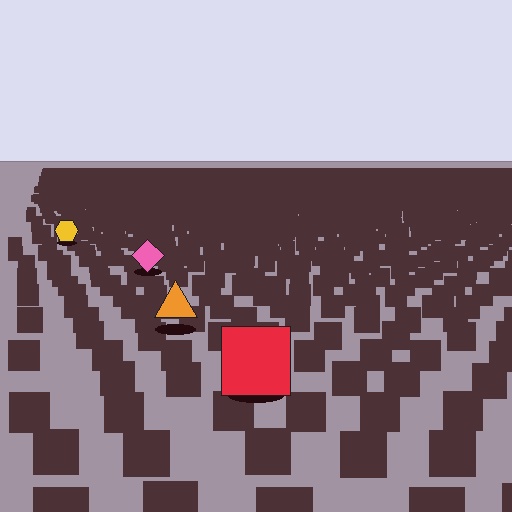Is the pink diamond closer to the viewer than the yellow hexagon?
Yes. The pink diamond is closer — you can tell from the texture gradient: the ground texture is coarser near it.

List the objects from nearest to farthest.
From nearest to farthest: the red square, the orange triangle, the pink diamond, the yellow hexagon.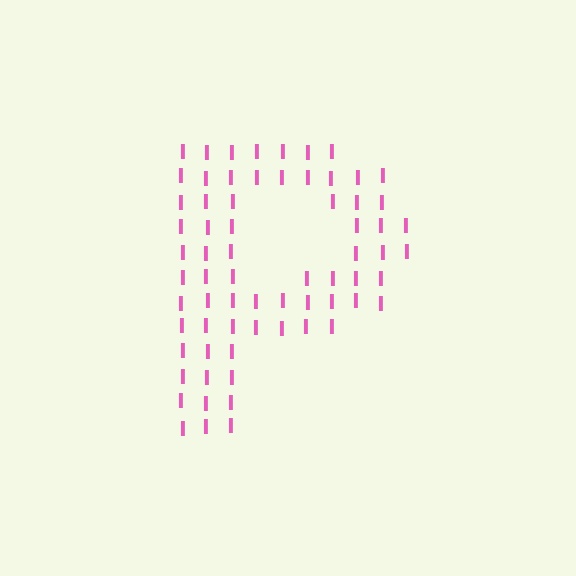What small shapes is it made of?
It is made of small letter I's.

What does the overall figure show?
The overall figure shows the letter P.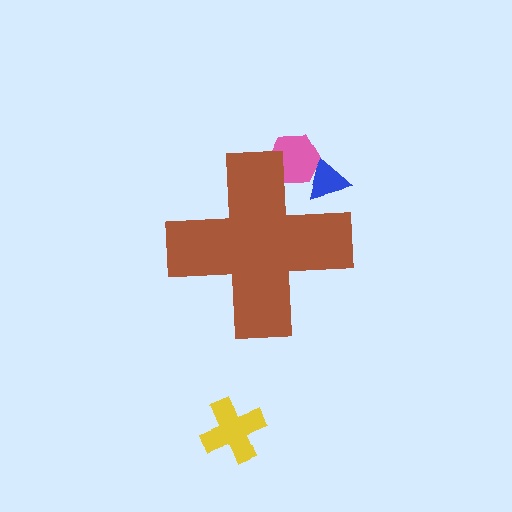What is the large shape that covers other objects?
A brown cross.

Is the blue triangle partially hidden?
Yes, the blue triangle is partially hidden behind the brown cross.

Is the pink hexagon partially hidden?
Yes, the pink hexagon is partially hidden behind the brown cross.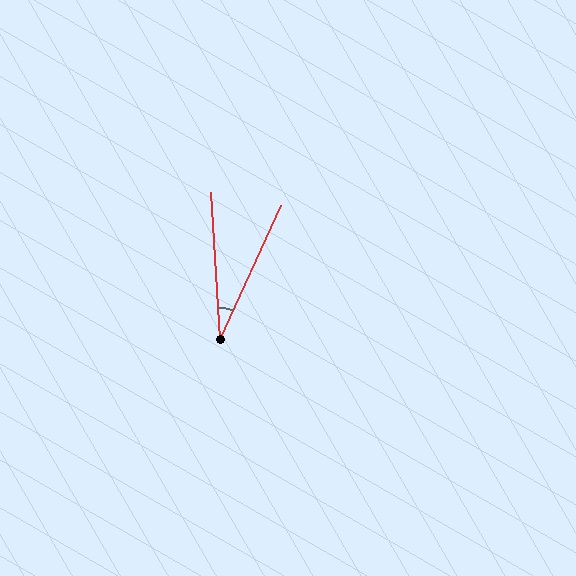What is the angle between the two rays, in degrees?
Approximately 28 degrees.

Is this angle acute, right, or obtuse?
It is acute.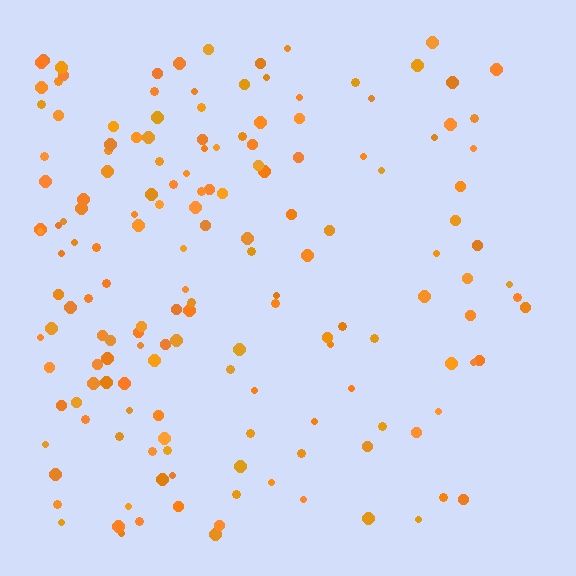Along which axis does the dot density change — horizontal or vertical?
Horizontal.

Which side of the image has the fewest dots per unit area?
The right.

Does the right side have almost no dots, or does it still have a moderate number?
Still a moderate number, just noticeably fewer than the left.